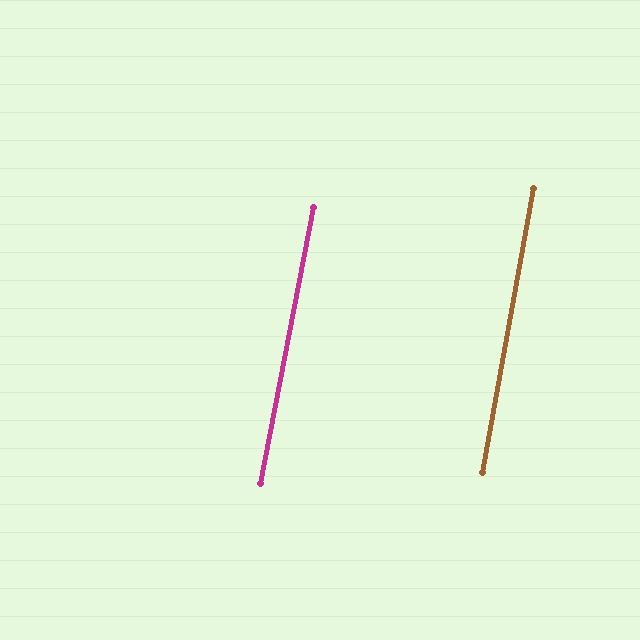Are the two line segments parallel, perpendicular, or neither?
Parallel — their directions differ by only 0.7°.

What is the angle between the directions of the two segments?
Approximately 1 degree.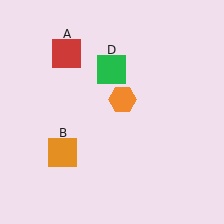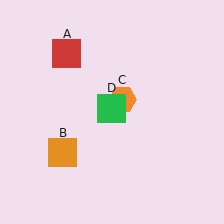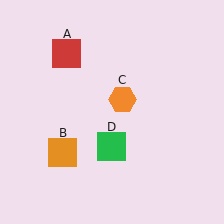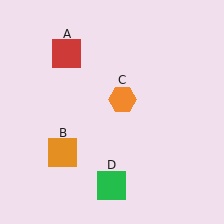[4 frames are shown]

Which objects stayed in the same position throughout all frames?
Red square (object A) and orange square (object B) and orange hexagon (object C) remained stationary.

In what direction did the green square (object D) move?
The green square (object D) moved down.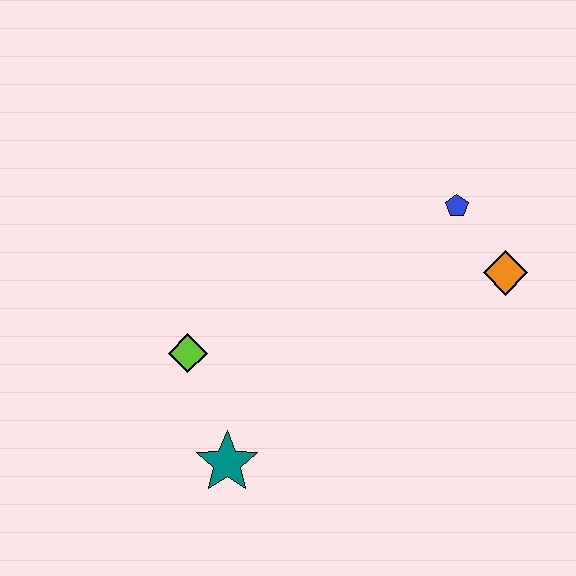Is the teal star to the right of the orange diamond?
No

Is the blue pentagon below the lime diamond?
No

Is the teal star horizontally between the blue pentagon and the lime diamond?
Yes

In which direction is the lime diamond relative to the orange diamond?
The lime diamond is to the left of the orange diamond.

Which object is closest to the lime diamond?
The teal star is closest to the lime diamond.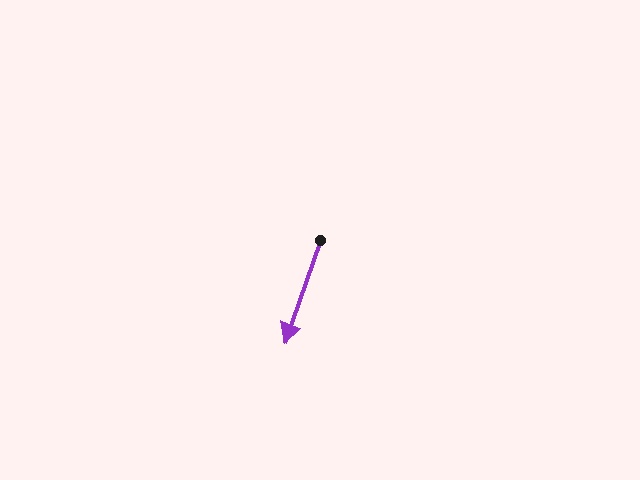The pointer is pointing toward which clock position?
Roughly 7 o'clock.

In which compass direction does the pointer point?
South.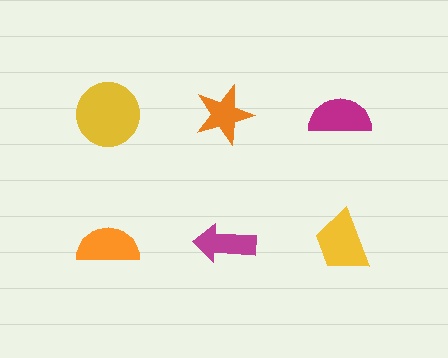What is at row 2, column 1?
An orange semicircle.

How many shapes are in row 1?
3 shapes.